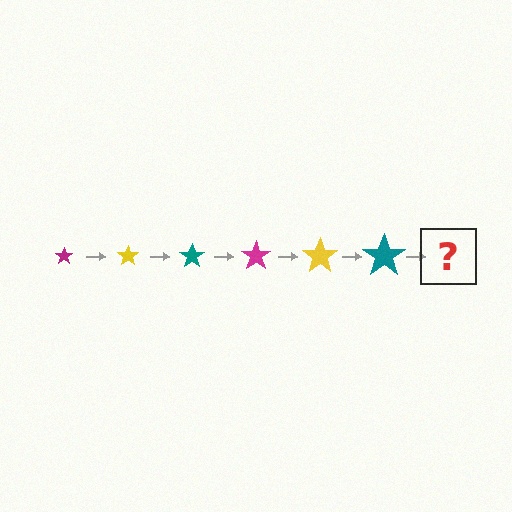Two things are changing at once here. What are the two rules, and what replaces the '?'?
The two rules are that the star grows larger each step and the color cycles through magenta, yellow, and teal. The '?' should be a magenta star, larger than the previous one.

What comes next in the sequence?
The next element should be a magenta star, larger than the previous one.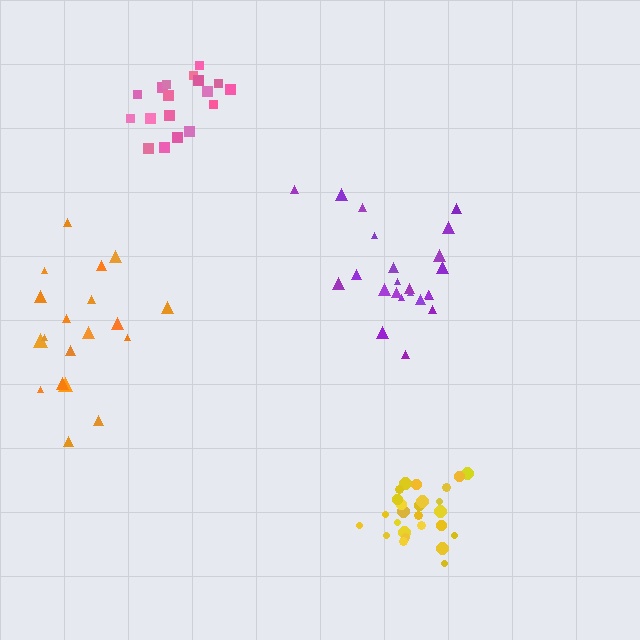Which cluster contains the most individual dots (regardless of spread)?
Yellow (26).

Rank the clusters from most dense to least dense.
yellow, pink, purple, orange.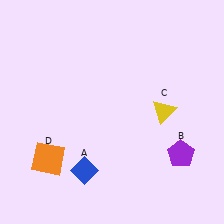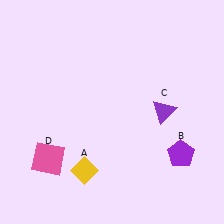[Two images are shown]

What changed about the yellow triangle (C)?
In Image 1, C is yellow. In Image 2, it changed to purple.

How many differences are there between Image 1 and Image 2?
There are 3 differences between the two images.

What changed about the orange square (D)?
In Image 1, D is orange. In Image 2, it changed to pink.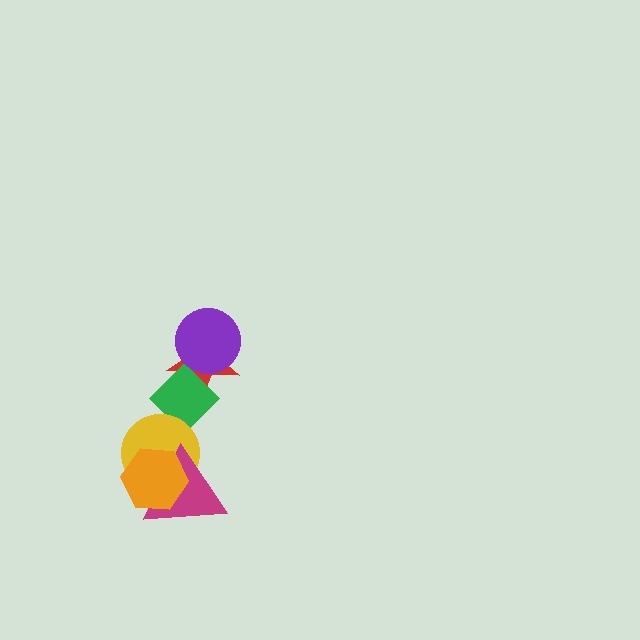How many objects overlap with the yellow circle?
3 objects overlap with the yellow circle.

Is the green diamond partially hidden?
Yes, it is partially covered by another shape.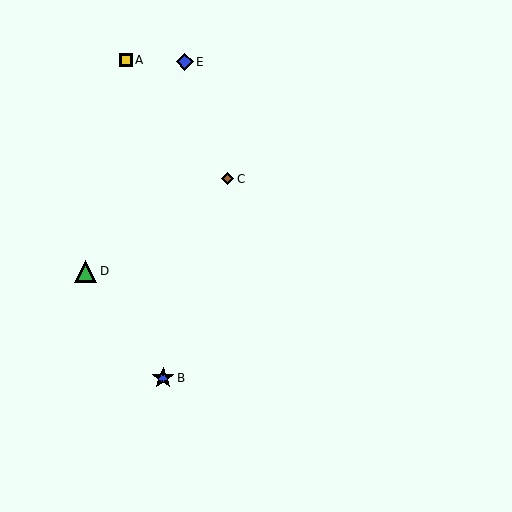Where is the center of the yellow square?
The center of the yellow square is at (126, 60).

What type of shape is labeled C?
Shape C is a brown diamond.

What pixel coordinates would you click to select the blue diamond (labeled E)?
Click at (185, 62) to select the blue diamond E.